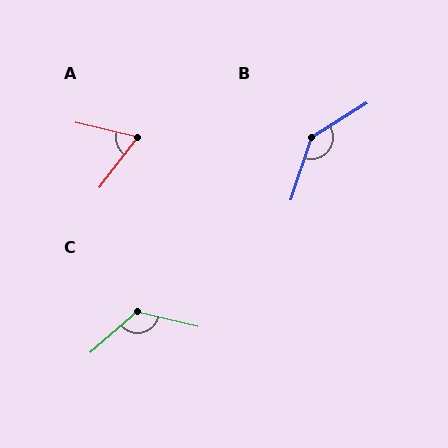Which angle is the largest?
B, at approximately 140 degrees.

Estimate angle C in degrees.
Approximately 125 degrees.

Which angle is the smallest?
A, at approximately 66 degrees.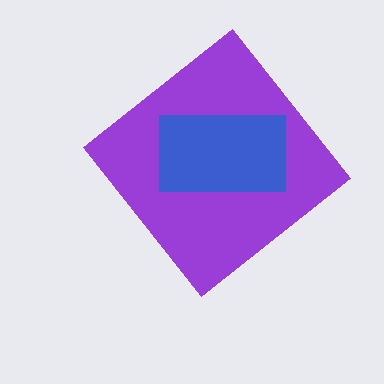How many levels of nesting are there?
2.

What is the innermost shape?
The blue rectangle.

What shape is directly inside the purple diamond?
The blue rectangle.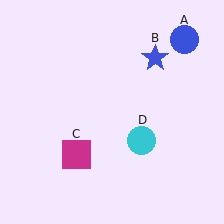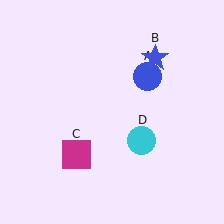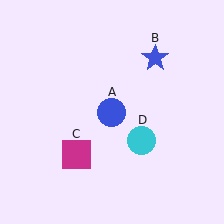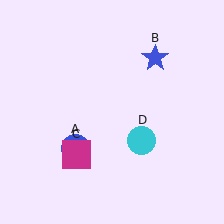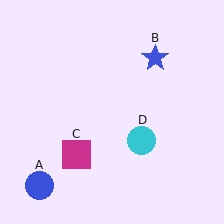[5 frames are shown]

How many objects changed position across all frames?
1 object changed position: blue circle (object A).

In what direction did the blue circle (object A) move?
The blue circle (object A) moved down and to the left.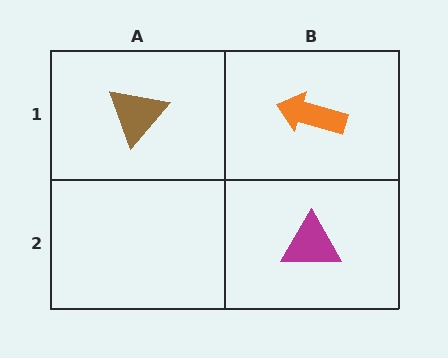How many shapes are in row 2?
1 shape.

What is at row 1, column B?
An orange arrow.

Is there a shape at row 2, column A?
No, that cell is empty.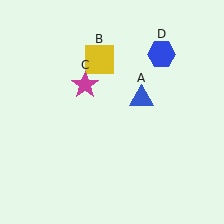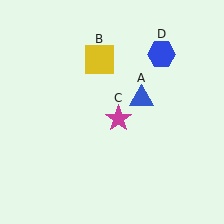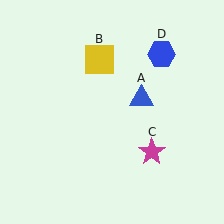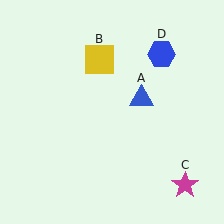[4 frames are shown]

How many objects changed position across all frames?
1 object changed position: magenta star (object C).